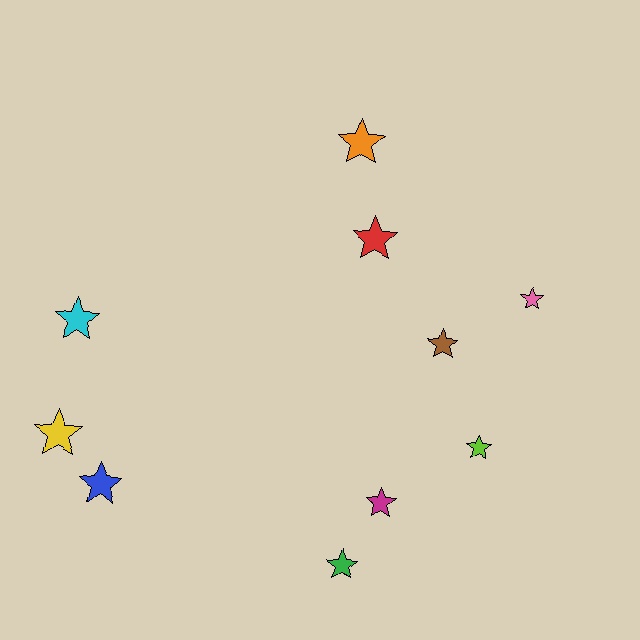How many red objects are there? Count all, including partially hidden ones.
There is 1 red object.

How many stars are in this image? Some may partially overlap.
There are 10 stars.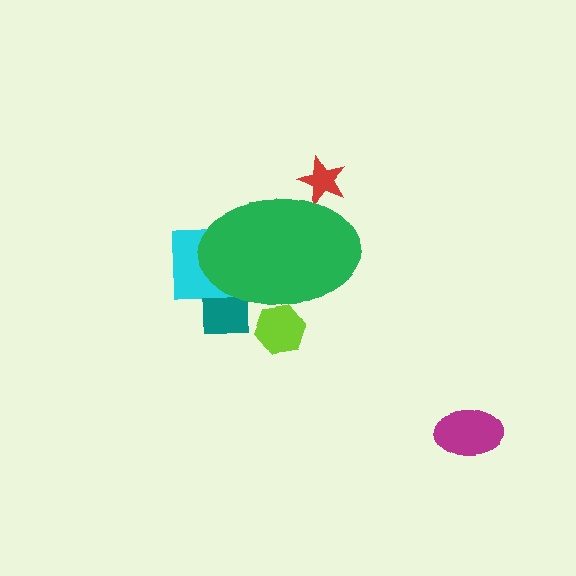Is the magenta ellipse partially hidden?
No, the magenta ellipse is fully visible.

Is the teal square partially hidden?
Yes, the teal square is partially hidden behind the green ellipse.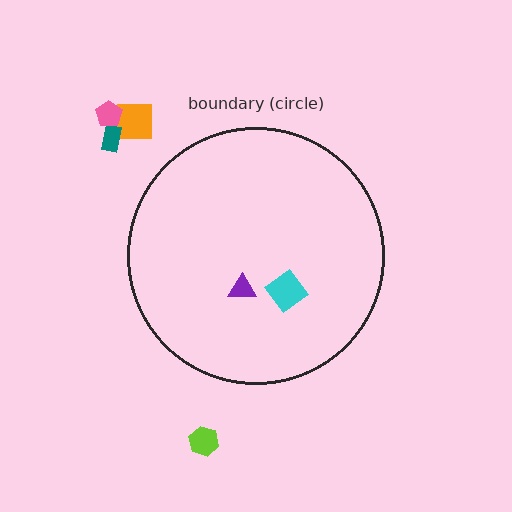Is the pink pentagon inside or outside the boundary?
Outside.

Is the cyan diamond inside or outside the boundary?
Inside.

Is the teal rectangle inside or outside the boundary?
Outside.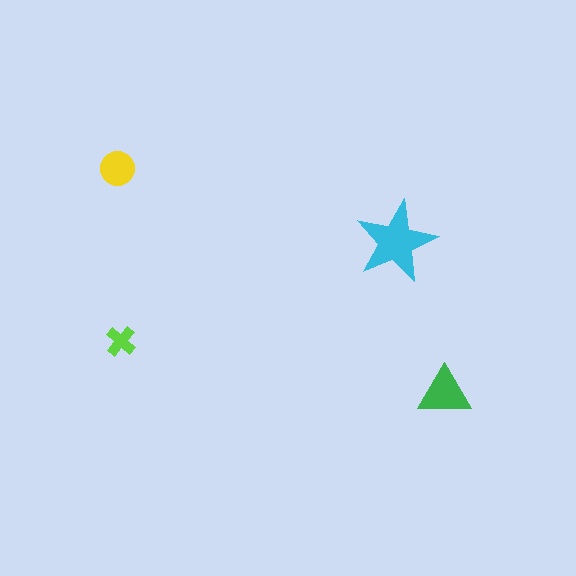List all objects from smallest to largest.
The lime cross, the yellow circle, the green triangle, the cyan star.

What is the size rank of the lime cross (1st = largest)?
4th.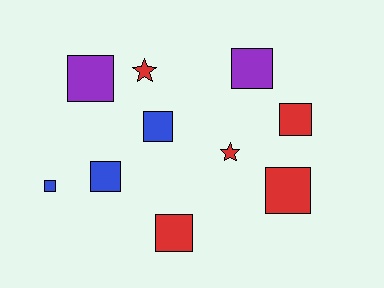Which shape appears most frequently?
Square, with 8 objects.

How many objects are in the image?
There are 10 objects.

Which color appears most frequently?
Red, with 5 objects.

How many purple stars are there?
There are no purple stars.